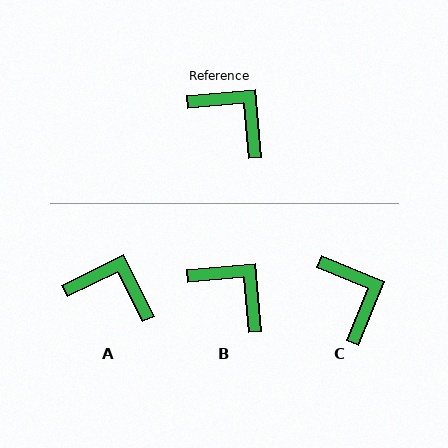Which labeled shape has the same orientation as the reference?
B.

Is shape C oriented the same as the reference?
No, it is off by about 27 degrees.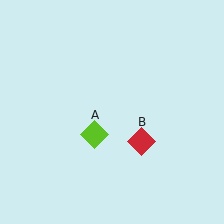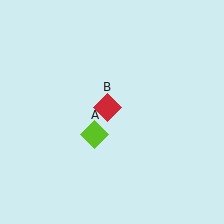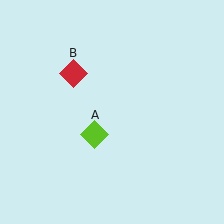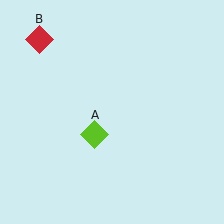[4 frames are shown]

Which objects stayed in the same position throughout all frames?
Lime diamond (object A) remained stationary.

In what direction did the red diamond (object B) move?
The red diamond (object B) moved up and to the left.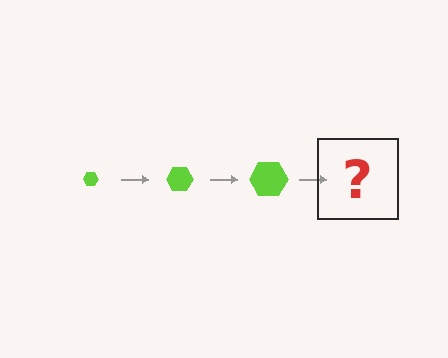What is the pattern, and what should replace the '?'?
The pattern is that the hexagon gets progressively larger each step. The '?' should be a lime hexagon, larger than the previous one.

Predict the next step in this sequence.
The next step is a lime hexagon, larger than the previous one.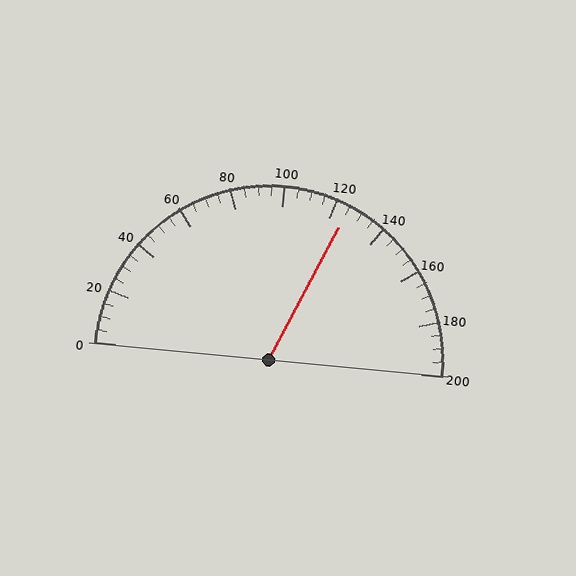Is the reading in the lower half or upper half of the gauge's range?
The reading is in the upper half of the range (0 to 200).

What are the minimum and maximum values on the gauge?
The gauge ranges from 0 to 200.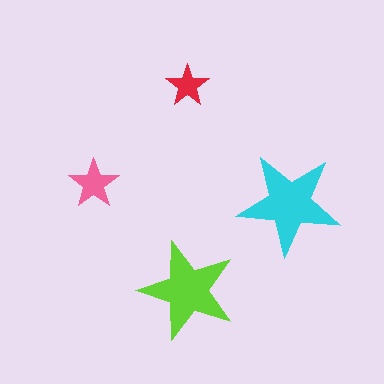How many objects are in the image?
There are 4 objects in the image.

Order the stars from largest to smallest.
the cyan one, the lime one, the pink one, the red one.